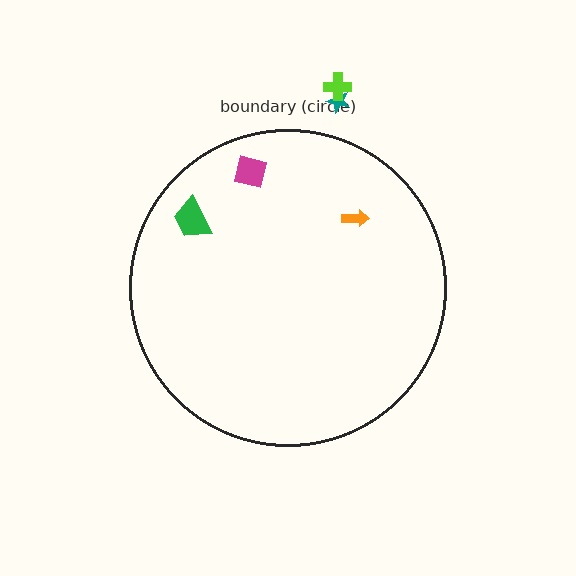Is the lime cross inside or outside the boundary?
Outside.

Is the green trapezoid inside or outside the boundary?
Inside.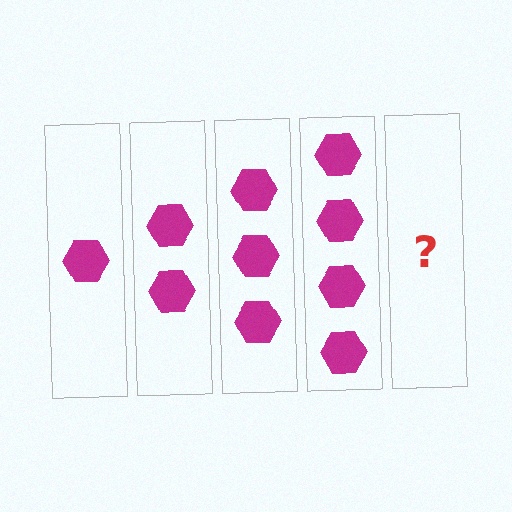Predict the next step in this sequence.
The next step is 5 hexagons.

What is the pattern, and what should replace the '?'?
The pattern is that each step adds one more hexagon. The '?' should be 5 hexagons.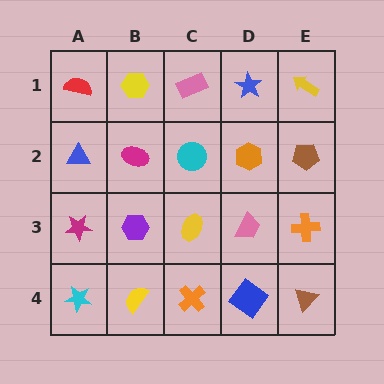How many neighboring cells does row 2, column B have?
4.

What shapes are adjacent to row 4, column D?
A pink trapezoid (row 3, column D), an orange cross (row 4, column C), a brown triangle (row 4, column E).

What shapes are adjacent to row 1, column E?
A brown pentagon (row 2, column E), a blue star (row 1, column D).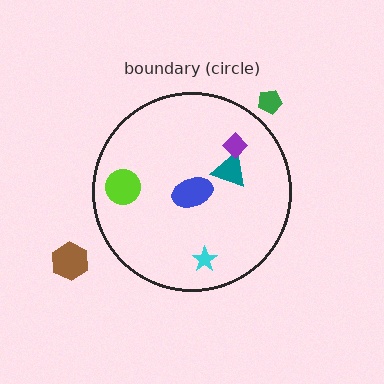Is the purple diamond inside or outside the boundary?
Inside.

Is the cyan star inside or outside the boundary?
Inside.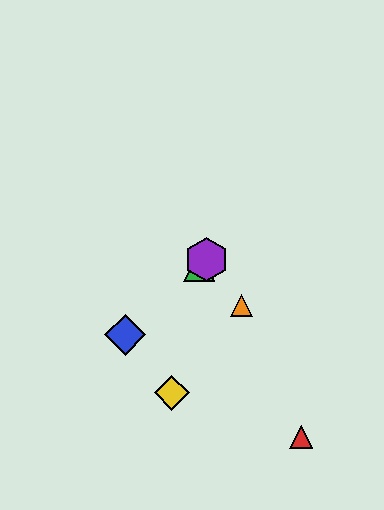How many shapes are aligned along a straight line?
3 shapes (the blue diamond, the green triangle, the purple hexagon) are aligned along a straight line.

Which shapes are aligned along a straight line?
The blue diamond, the green triangle, the purple hexagon are aligned along a straight line.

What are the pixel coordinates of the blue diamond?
The blue diamond is at (125, 335).